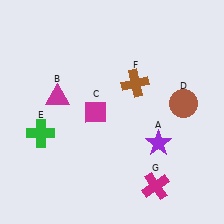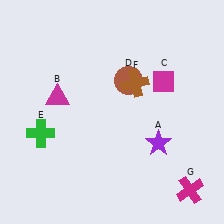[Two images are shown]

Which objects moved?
The objects that moved are: the magenta diamond (C), the brown circle (D), the magenta cross (G).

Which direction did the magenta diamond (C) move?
The magenta diamond (C) moved right.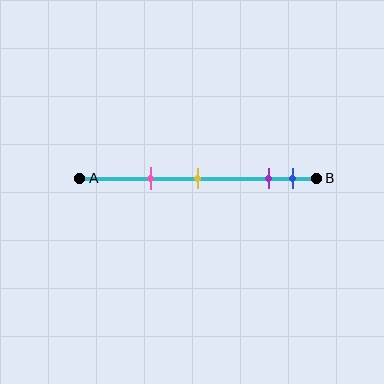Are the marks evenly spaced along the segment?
No, the marks are not evenly spaced.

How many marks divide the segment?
There are 4 marks dividing the segment.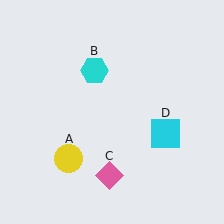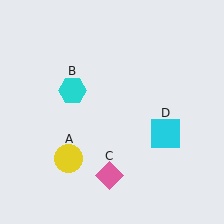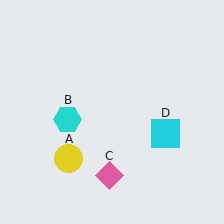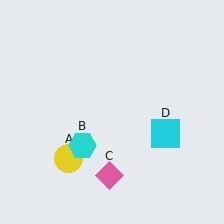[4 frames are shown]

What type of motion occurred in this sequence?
The cyan hexagon (object B) rotated counterclockwise around the center of the scene.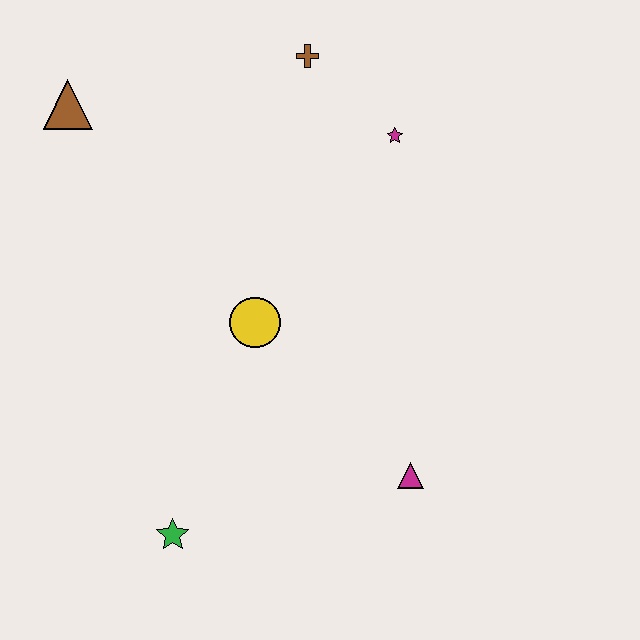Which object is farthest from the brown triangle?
The magenta triangle is farthest from the brown triangle.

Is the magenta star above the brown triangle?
No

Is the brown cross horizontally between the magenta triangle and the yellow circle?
Yes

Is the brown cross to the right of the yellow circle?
Yes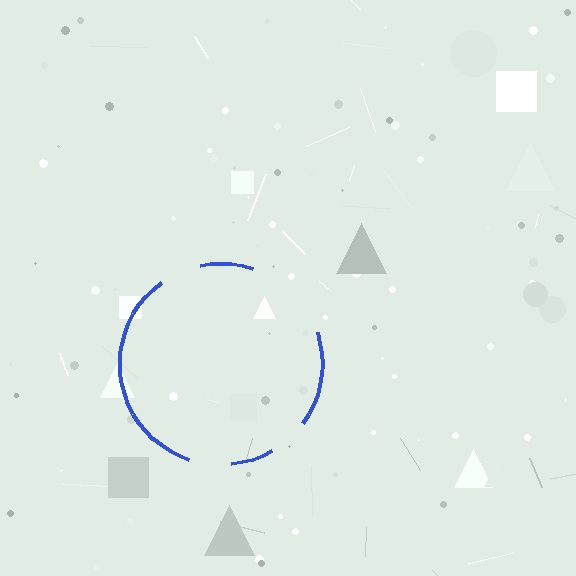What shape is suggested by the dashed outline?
The dashed outline suggests a circle.